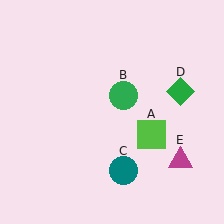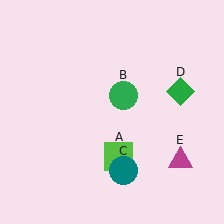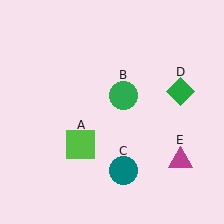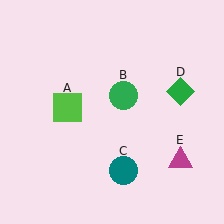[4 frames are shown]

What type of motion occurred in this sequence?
The lime square (object A) rotated clockwise around the center of the scene.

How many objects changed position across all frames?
1 object changed position: lime square (object A).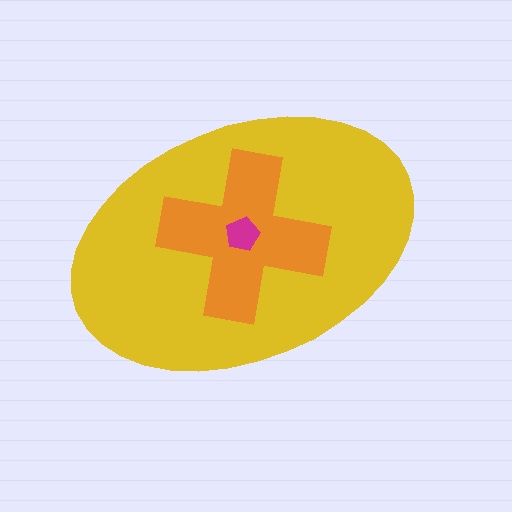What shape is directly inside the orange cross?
The magenta pentagon.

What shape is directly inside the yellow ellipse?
The orange cross.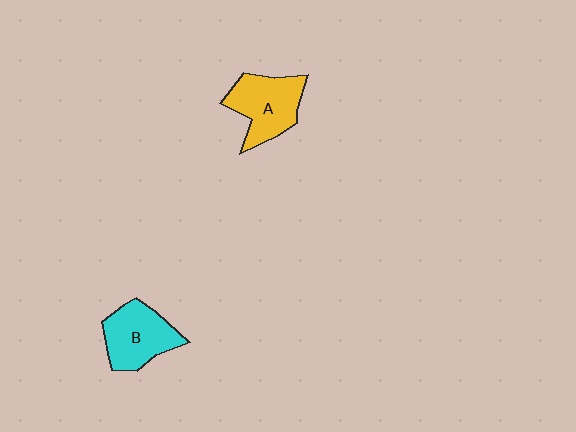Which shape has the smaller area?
Shape B (cyan).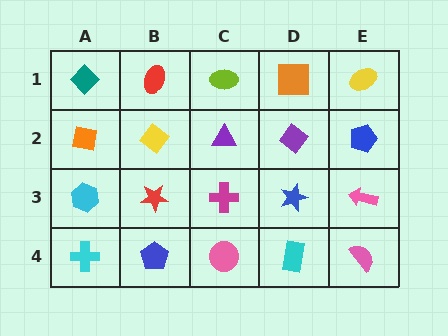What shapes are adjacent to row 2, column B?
A red ellipse (row 1, column B), a red star (row 3, column B), an orange square (row 2, column A), a purple triangle (row 2, column C).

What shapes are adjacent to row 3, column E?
A blue pentagon (row 2, column E), a pink semicircle (row 4, column E), a blue star (row 3, column D).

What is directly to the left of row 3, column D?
A magenta cross.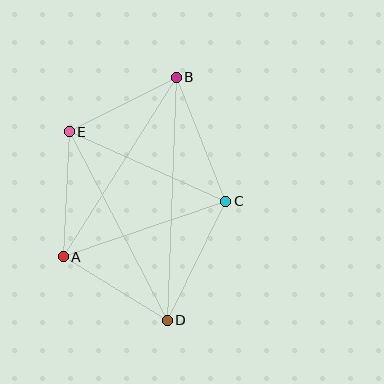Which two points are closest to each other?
Points B and E are closest to each other.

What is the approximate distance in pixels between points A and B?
The distance between A and B is approximately 212 pixels.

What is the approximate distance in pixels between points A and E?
The distance between A and E is approximately 125 pixels.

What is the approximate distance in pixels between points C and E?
The distance between C and E is approximately 171 pixels.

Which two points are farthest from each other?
Points B and D are farthest from each other.